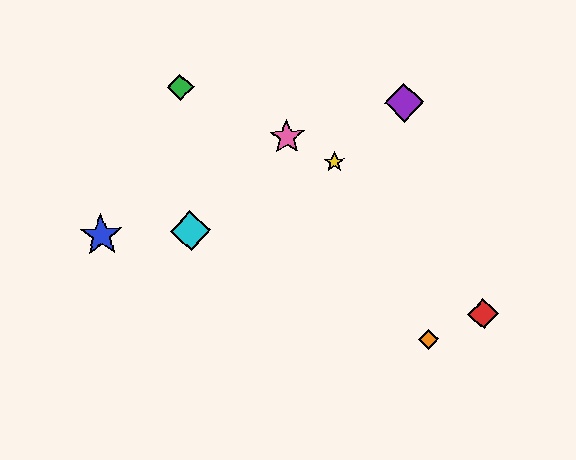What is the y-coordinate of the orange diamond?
The orange diamond is at y≈339.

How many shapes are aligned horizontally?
2 shapes (the blue star, the cyan diamond) are aligned horizontally.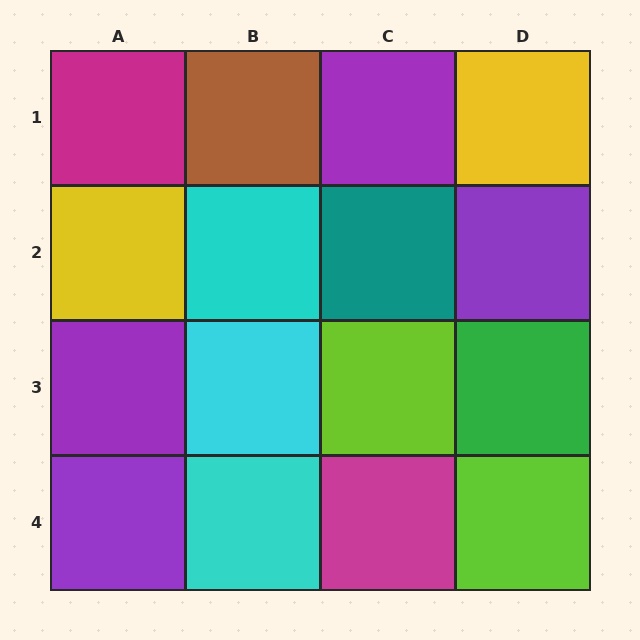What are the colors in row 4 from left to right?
Purple, cyan, magenta, lime.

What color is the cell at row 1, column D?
Yellow.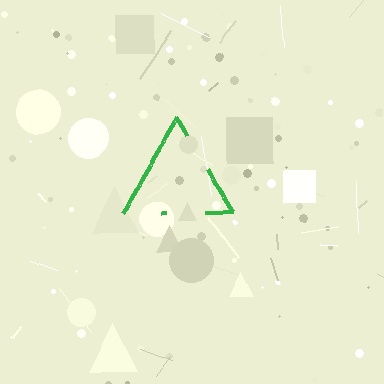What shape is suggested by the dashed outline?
The dashed outline suggests a triangle.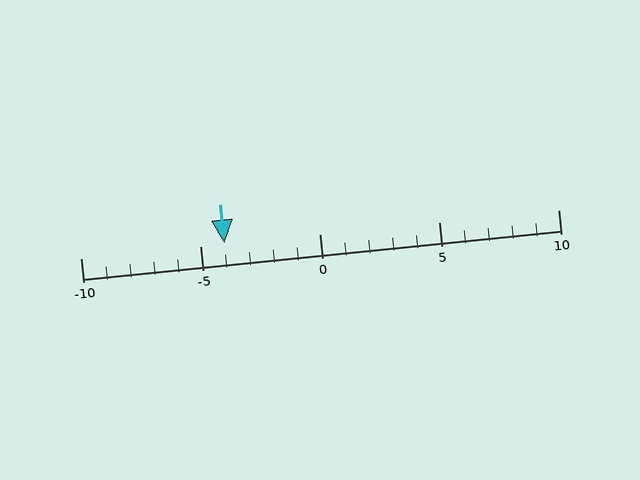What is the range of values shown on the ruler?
The ruler shows values from -10 to 10.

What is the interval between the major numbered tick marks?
The major tick marks are spaced 5 units apart.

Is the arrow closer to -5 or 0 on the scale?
The arrow is closer to -5.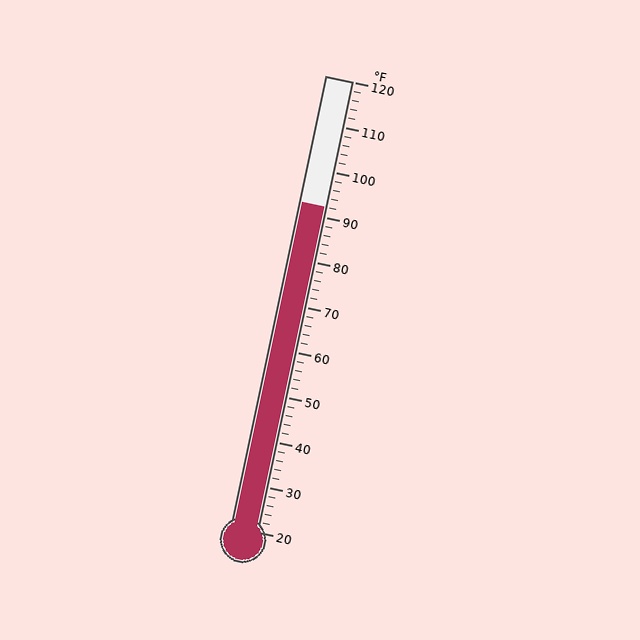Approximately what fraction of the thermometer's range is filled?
The thermometer is filled to approximately 70% of its range.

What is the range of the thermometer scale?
The thermometer scale ranges from 20°F to 120°F.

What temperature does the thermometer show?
The thermometer shows approximately 92°F.